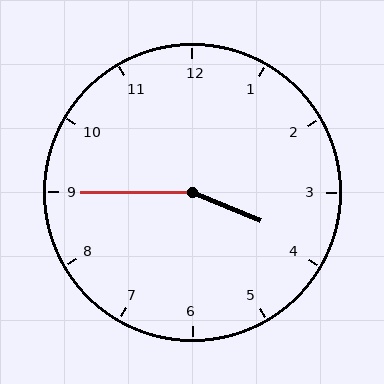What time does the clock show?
3:45.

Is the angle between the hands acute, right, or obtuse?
It is obtuse.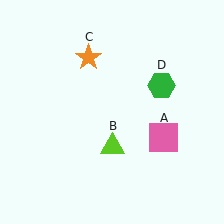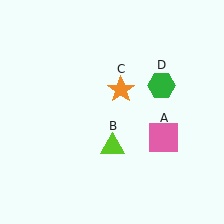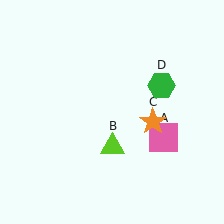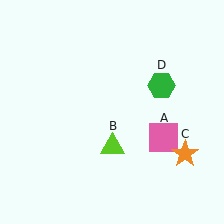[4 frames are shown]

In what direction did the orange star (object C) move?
The orange star (object C) moved down and to the right.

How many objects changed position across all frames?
1 object changed position: orange star (object C).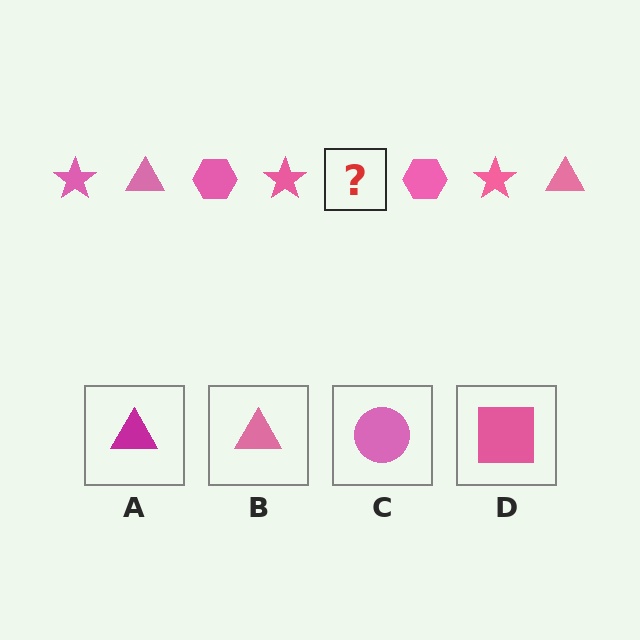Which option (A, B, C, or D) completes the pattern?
B.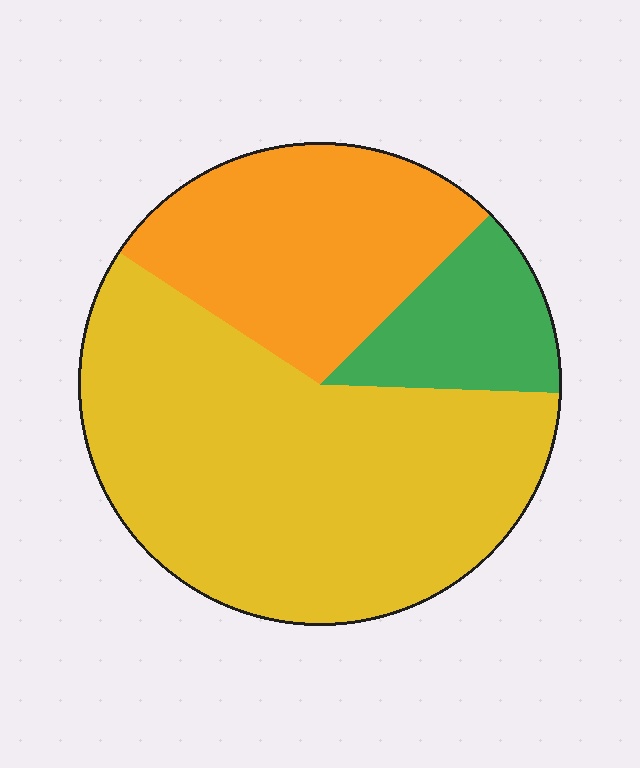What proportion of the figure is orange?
Orange takes up about one quarter (1/4) of the figure.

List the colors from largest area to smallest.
From largest to smallest: yellow, orange, green.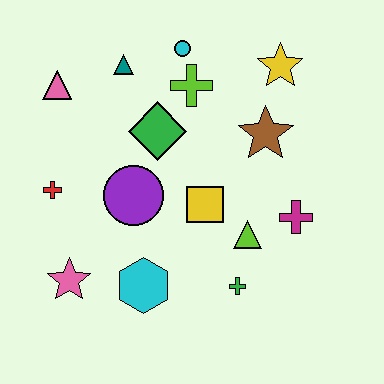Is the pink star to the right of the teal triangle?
No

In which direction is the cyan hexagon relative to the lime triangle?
The cyan hexagon is to the left of the lime triangle.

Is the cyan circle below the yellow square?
No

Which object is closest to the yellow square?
The lime triangle is closest to the yellow square.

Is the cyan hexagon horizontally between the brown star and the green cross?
No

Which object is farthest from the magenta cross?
The pink triangle is farthest from the magenta cross.